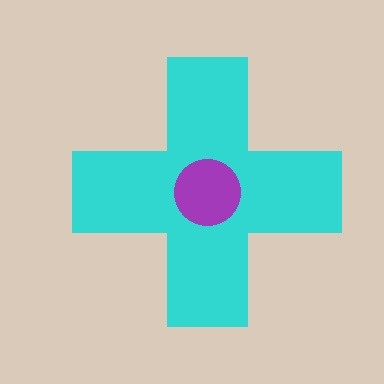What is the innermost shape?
The purple circle.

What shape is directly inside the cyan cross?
The purple circle.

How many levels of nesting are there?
2.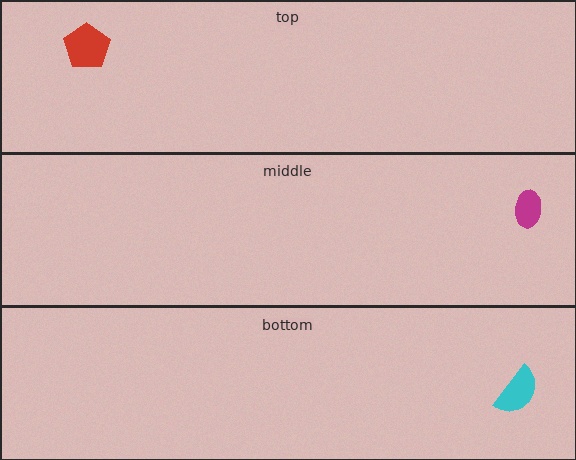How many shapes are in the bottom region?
1.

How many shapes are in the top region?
1.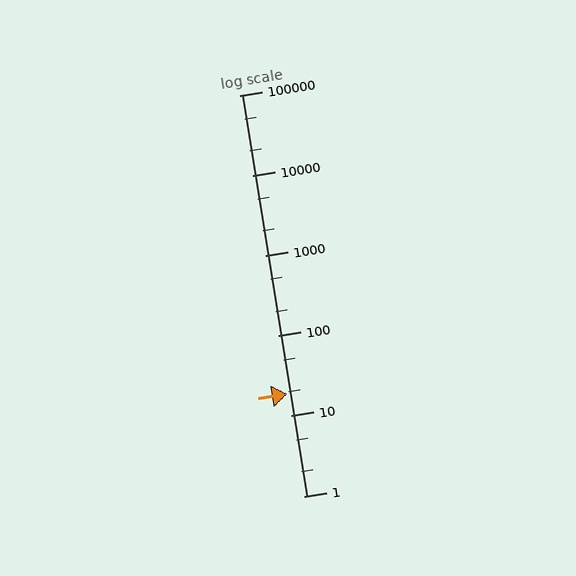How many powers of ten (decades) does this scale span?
The scale spans 5 decades, from 1 to 100000.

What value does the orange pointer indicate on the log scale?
The pointer indicates approximately 19.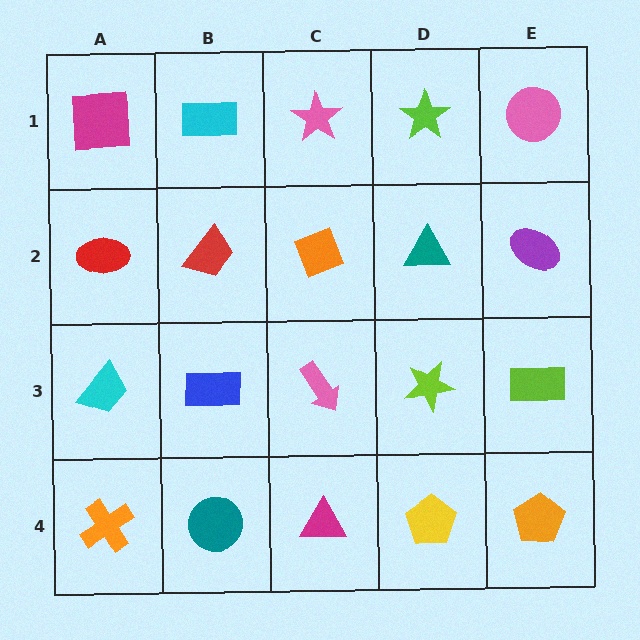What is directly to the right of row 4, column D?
An orange pentagon.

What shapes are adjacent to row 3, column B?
A red trapezoid (row 2, column B), a teal circle (row 4, column B), a cyan trapezoid (row 3, column A), a pink arrow (row 3, column C).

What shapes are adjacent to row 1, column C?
An orange diamond (row 2, column C), a cyan rectangle (row 1, column B), a lime star (row 1, column D).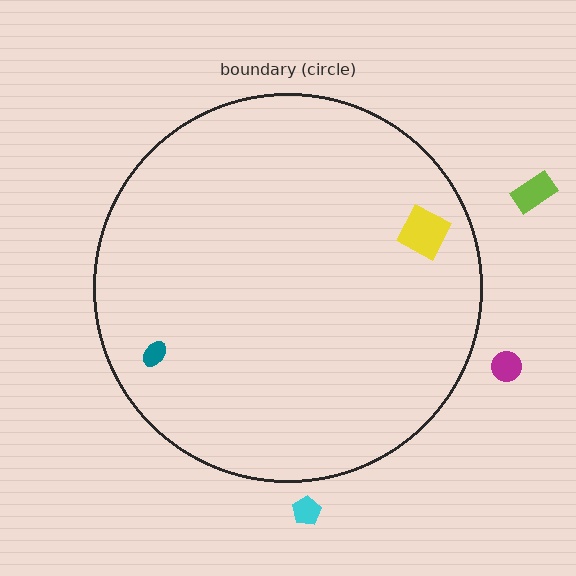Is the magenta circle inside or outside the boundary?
Outside.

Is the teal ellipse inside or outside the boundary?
Inside.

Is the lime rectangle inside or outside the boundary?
Outside.